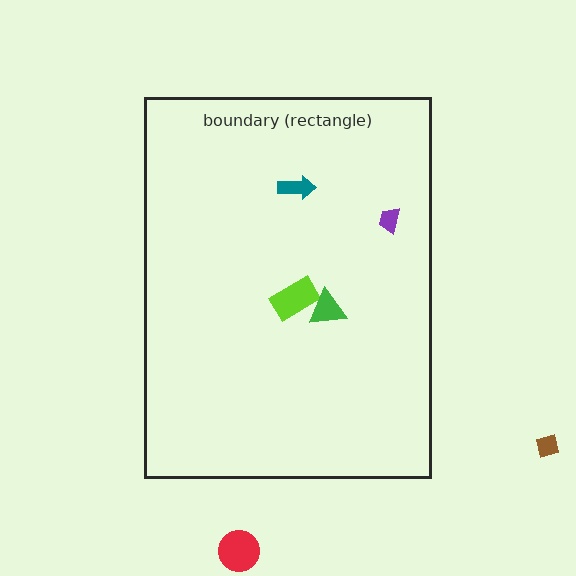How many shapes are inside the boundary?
4 inside, 2 outside.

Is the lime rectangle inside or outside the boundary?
Inside.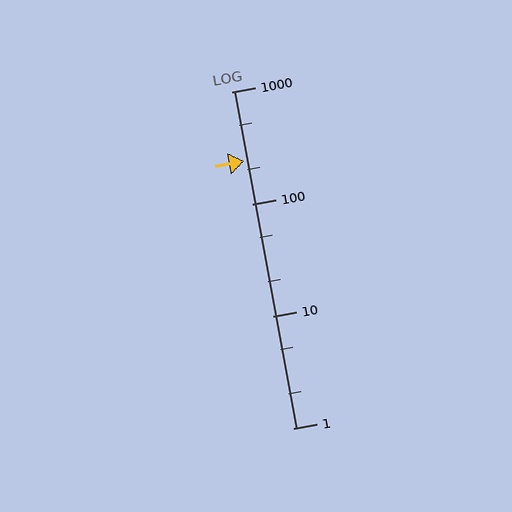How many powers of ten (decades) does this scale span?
The scale spans 3 decades, from 1 to 1000.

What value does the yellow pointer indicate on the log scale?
The pointer indicates approximately 240.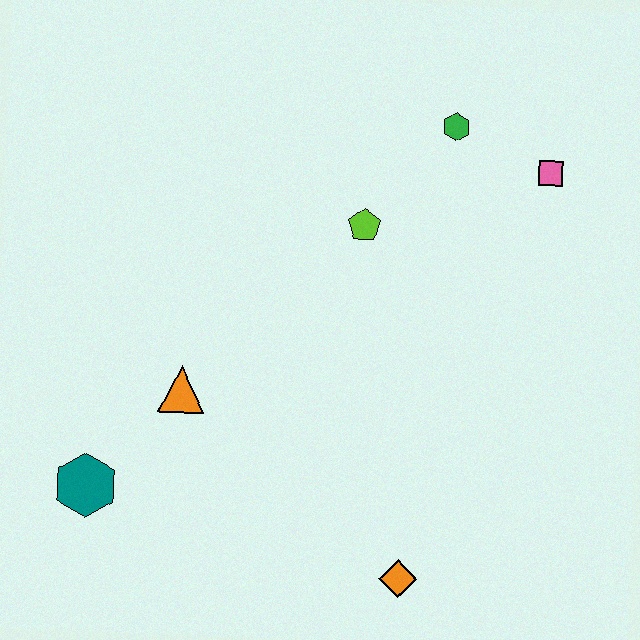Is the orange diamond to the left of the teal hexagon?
No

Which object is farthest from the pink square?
The teal hexagon is farthest from the pink square.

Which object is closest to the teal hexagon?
The orange triangle is closest to the teal hexagon.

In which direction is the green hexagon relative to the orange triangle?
The green hexagon is above the orange triangle.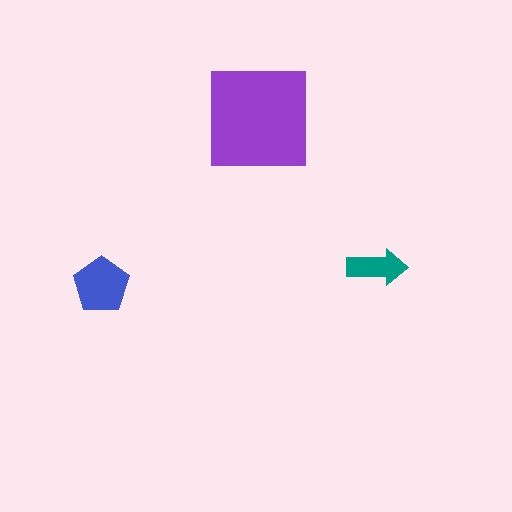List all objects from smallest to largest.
The teal arrow, the blue pentagon, the purple square.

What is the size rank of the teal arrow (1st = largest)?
3rd.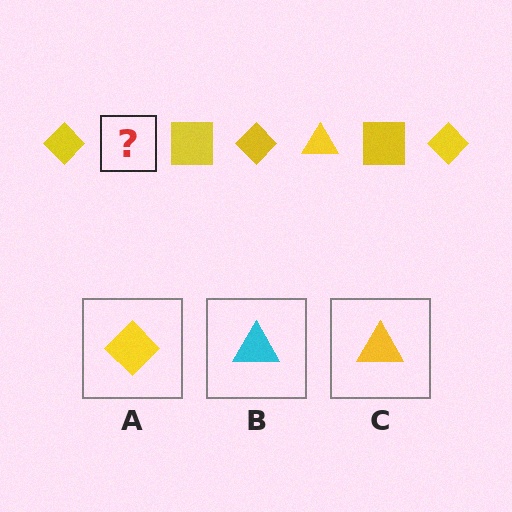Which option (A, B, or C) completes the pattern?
C.